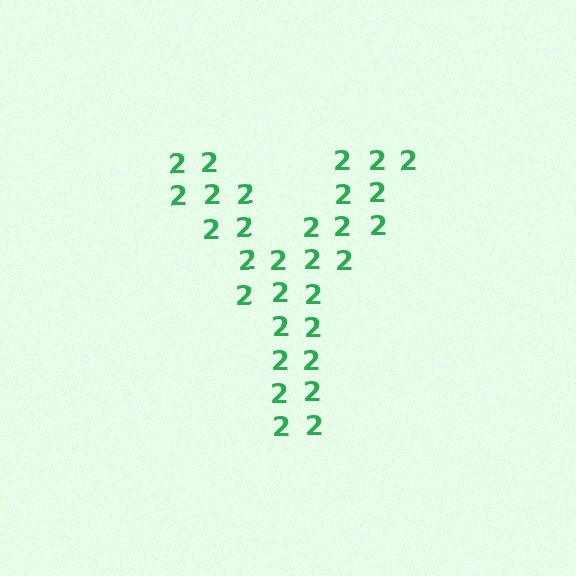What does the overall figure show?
The overall figure shows the letter Y.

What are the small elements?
The small elements are digit 2's.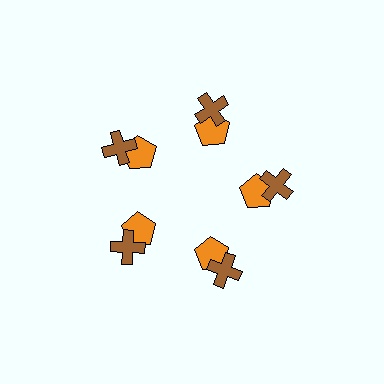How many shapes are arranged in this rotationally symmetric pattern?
There are 10 shapes, arranged in 5 groups of 2.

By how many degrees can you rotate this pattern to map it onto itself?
The pattern maps onto itself every 72 degrees of rotation.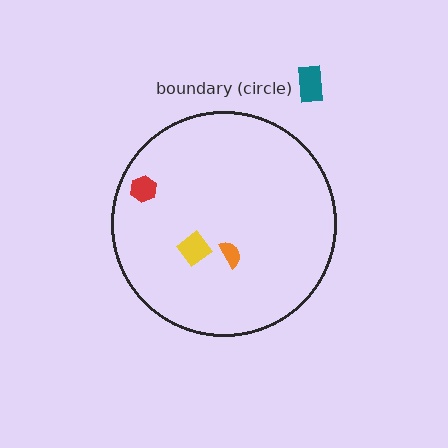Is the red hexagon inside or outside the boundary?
Inside.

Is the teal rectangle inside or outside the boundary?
Outside.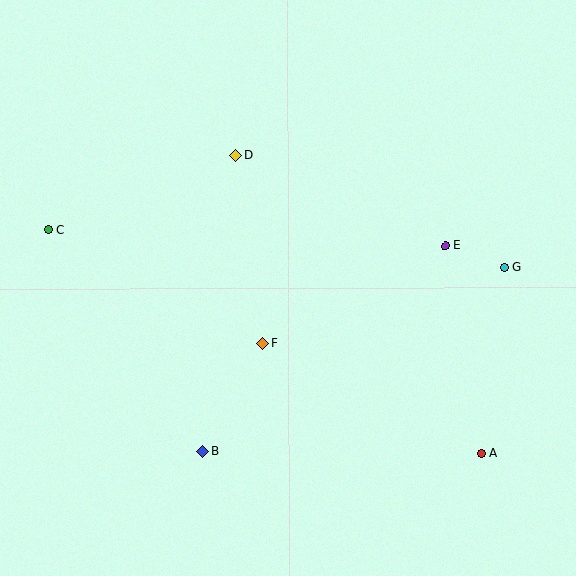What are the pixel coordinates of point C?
Point C is at (48, 229).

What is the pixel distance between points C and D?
The distance between C and D is 202 pixels.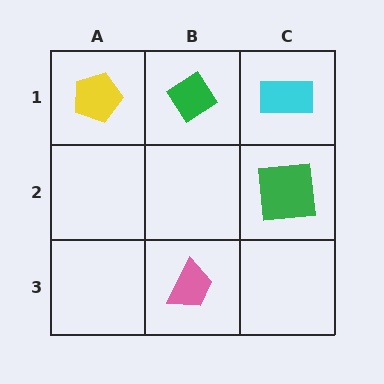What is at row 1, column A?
A yellow pentagon.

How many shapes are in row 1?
3 shapes.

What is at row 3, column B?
A pink trapezoid.